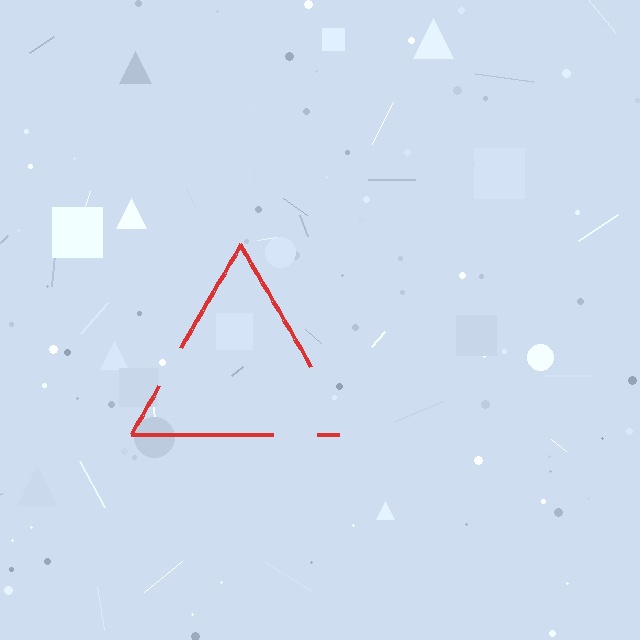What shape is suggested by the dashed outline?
The dashed outline suggests a triangle.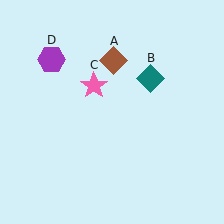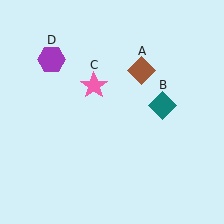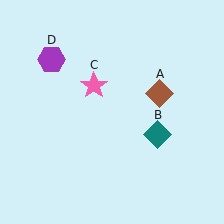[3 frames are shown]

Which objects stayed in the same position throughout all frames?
Pink star (object C) and purple hexagon (object D) remained stationary.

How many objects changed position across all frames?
2 objects changed position: brown diamond (object A), teal diamond (object B).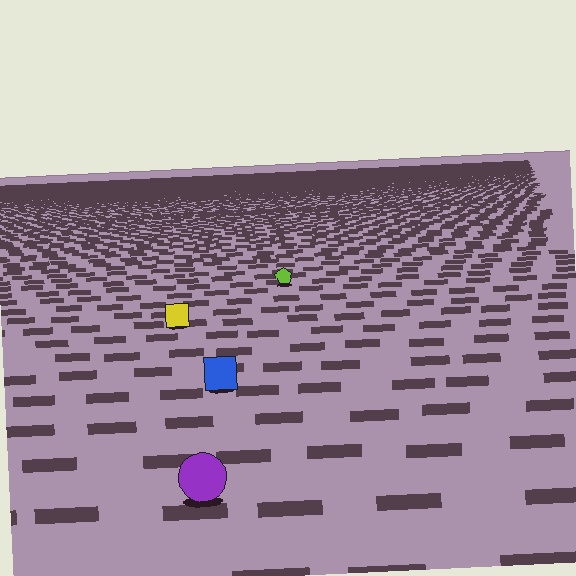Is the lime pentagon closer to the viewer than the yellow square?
No. The yellow square is closer — you can tell from the texture gradient: the ground texture is coarser near it.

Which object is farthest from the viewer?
The lime pentagon is farthest from the viewer. It appears smaller and the ground texture around it is denser.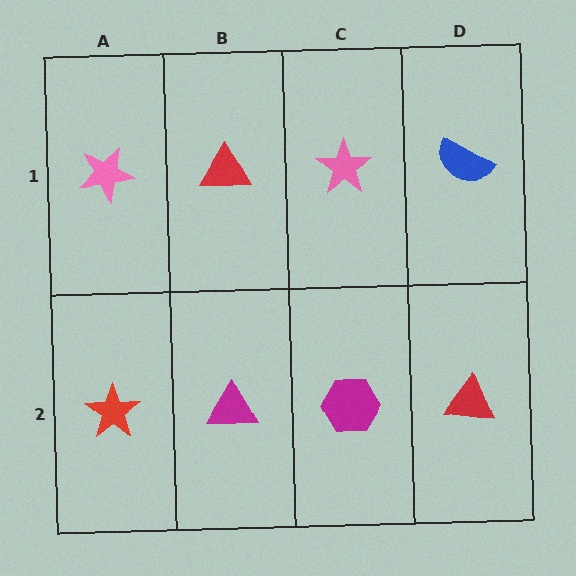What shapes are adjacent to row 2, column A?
A pink star (row 1, column A), a magenta triangle (row 2, column B).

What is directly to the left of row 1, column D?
A pink star.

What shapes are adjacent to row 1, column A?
A red star (row 2, column A), a red triangle (row 1, column B).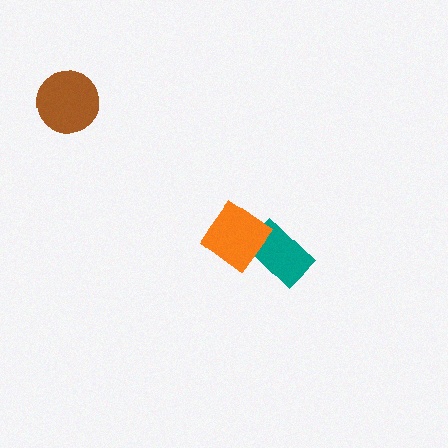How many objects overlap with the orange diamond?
1 object overlaps with the orange diamond.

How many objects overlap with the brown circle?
0 objects overlap with the brown circle.